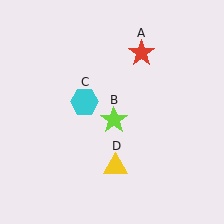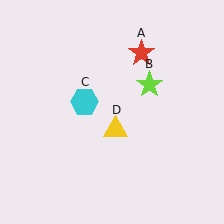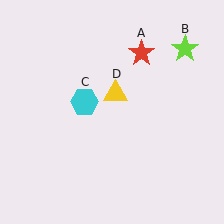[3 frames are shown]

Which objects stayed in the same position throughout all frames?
Red star (object A) and cyan hexagon (object C) remained stationary.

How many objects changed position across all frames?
2 objects changed position: lime star (object B), yellow triangle (object D).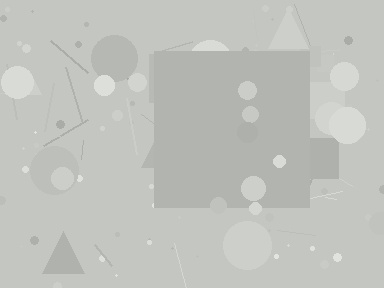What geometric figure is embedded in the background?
A square is embedded in the background.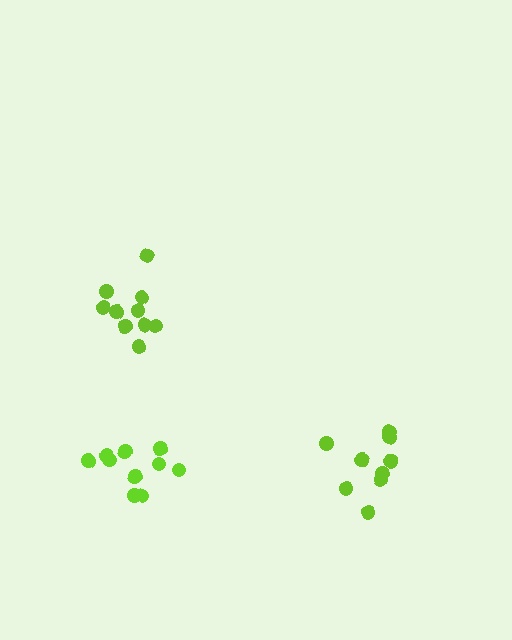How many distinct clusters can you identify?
There are 3 distinct clusters.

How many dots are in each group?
Group 1: 9 dots, Group 2: 10 dots, Group 3: 10 dots (29 total).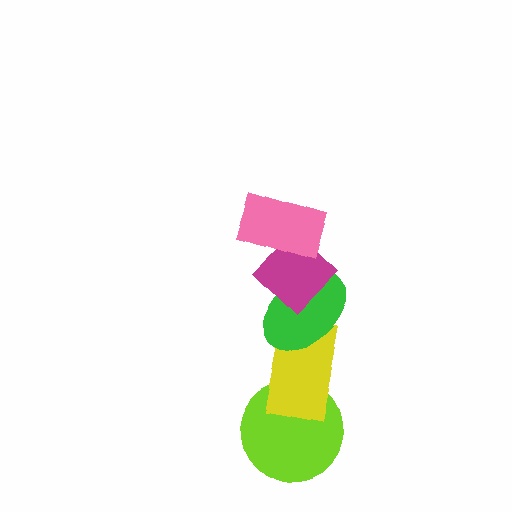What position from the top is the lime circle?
The lime circle is 5th from the top.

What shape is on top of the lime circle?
The yellow rectangle is on top of the lime circle.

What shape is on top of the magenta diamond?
The pink rectangle is on top of the magenta diamond.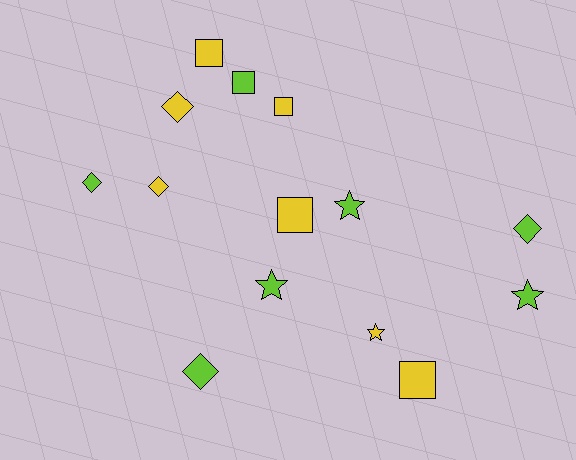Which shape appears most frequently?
Square, with 5 objects.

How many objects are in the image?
There are 14 objects.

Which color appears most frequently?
Lime, with 7 objects.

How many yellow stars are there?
There is 1 yellow star.